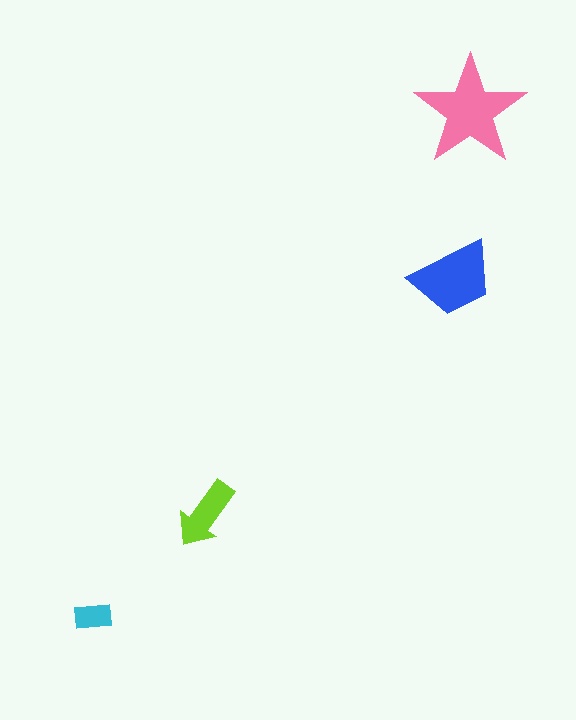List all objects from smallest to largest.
The cyan rectangle, the lime arrow, the blue trapezoid, the pink star.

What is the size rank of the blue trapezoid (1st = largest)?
2nd.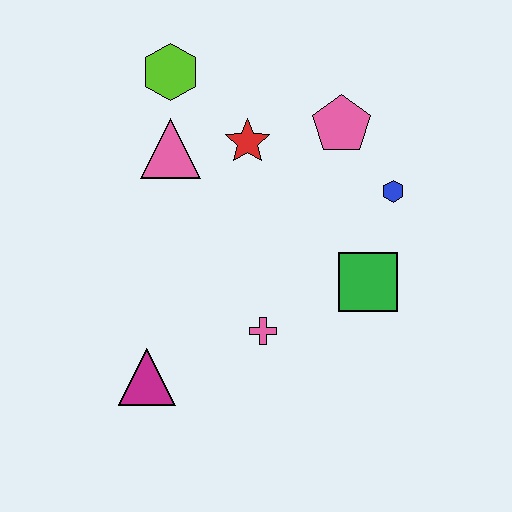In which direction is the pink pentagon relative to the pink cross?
The pink pentagon is above the pink cross.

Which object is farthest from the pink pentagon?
The magenta triangle is farthest from the pink pentagon.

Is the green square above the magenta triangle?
Yes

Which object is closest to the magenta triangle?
The pink cross is closest to the magenta triangle.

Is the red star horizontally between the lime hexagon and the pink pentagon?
Yes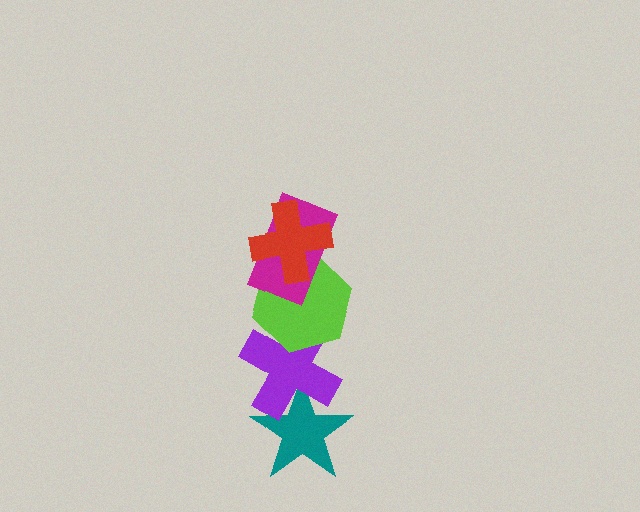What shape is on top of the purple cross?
The lime hexagon is on top of the purple cross.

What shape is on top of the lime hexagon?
The magenta rectangle is on top of the lime hexagon.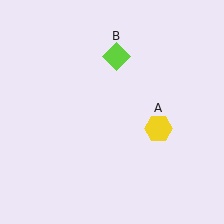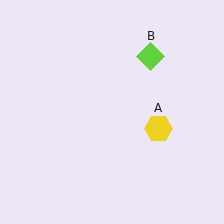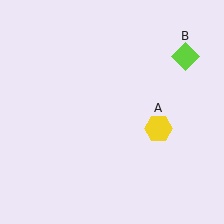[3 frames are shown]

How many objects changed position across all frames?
1 object changed position: lime diamond (object B).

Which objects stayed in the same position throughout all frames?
Yellow hexagon (object A) remained stationary.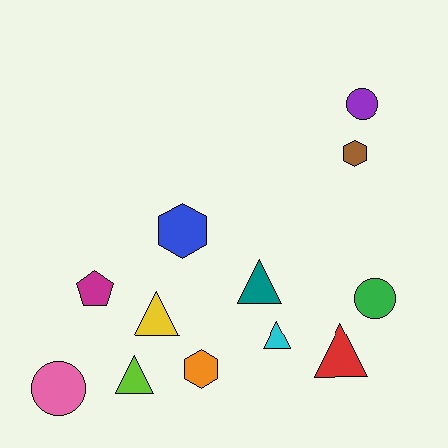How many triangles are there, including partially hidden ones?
There are 5 triangles.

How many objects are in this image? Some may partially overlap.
There are 12 objects.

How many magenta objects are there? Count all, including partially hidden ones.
There is 1 magenta object.